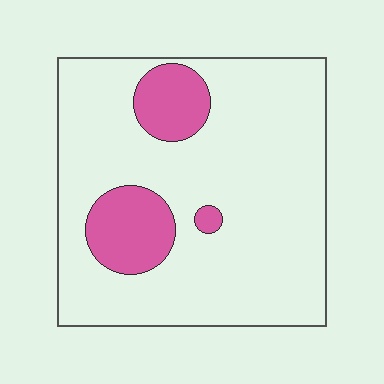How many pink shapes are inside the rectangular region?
3.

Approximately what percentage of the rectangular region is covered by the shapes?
Approximately 15%.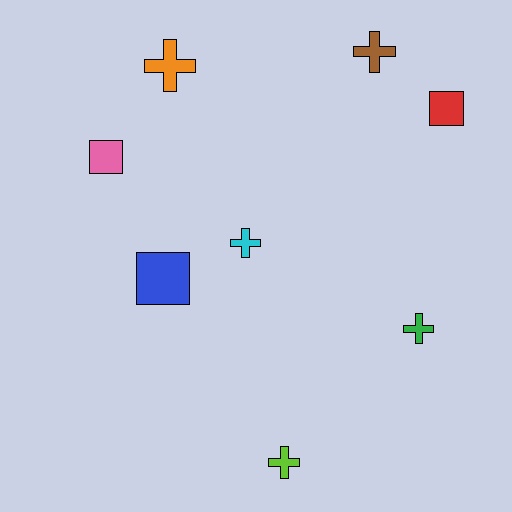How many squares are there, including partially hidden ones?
There are 3 squares.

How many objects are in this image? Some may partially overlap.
There are 8 objects.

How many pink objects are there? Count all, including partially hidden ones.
There is 1 pink object.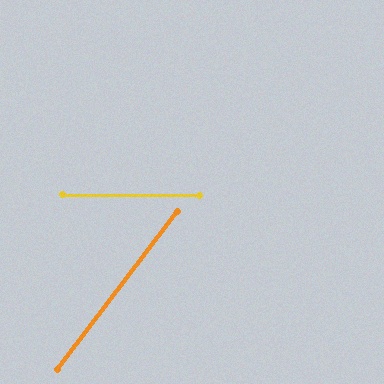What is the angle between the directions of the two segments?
Approximately 53 degrees.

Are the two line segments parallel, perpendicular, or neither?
Neither parallel nor perpendicular — they differ by about 53°.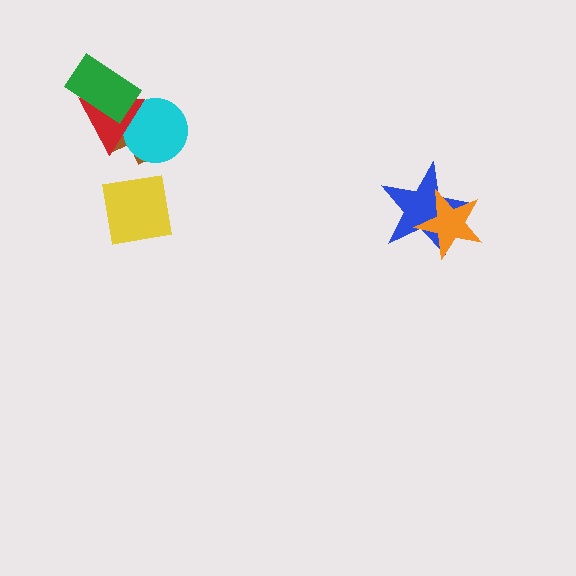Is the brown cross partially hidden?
Yes, it is partially covered by another shape.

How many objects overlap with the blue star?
1 object overlaps with the blue star.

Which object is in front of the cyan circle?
The red triangle is in front of the cyan circle.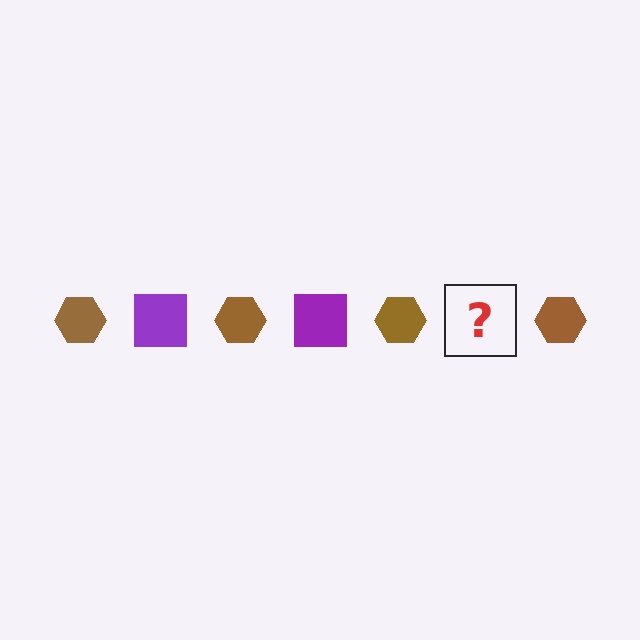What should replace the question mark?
The question mark should be replaced with a purple square.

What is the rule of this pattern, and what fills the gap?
The rule is that the pattern alternates between brown hexagon and purple square. The gap should be filled with a purple square.